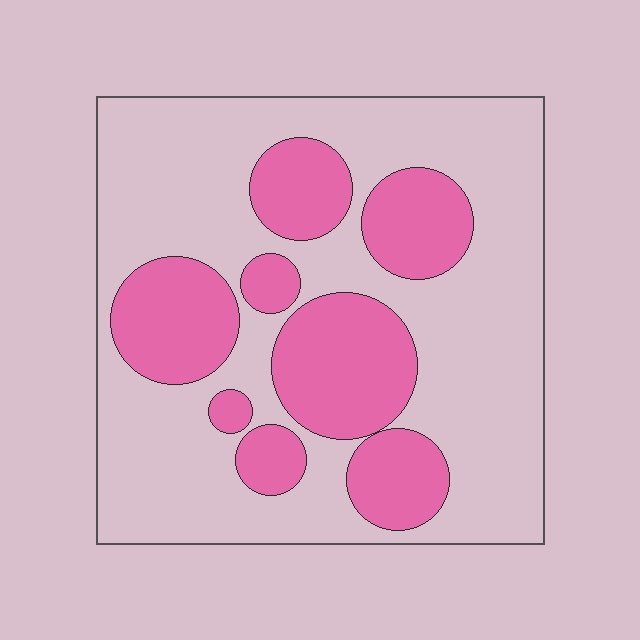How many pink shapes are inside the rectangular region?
8.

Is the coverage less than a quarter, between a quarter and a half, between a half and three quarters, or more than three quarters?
Between a quarter and a half.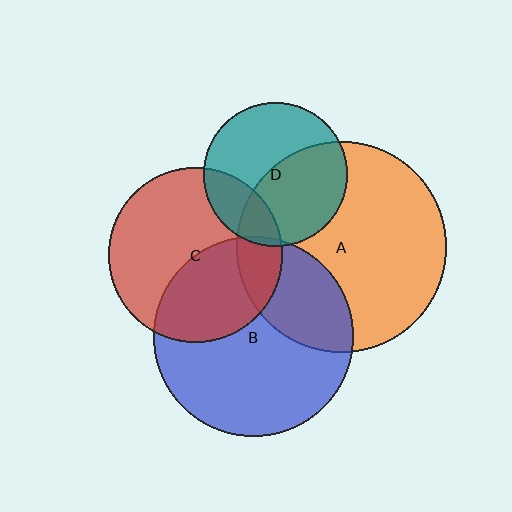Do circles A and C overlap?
Yes.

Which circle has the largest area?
Circle A (orange).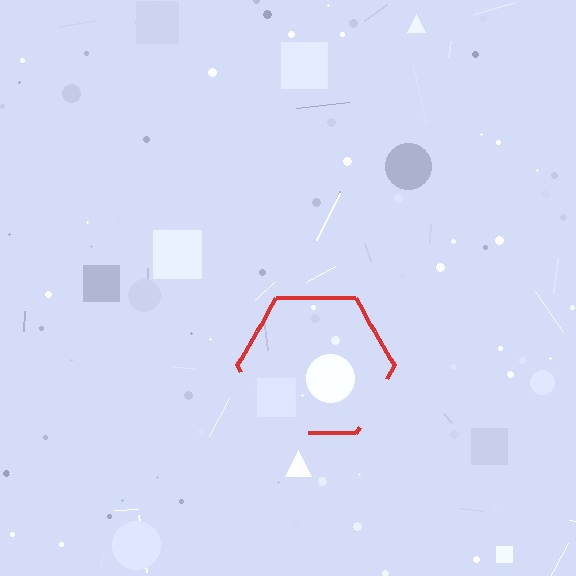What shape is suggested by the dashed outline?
The dashed outline suggests a hexagon.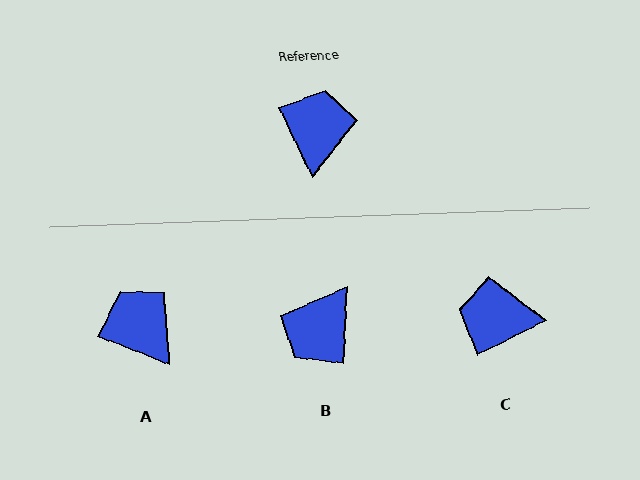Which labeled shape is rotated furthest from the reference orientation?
B, about 152 degrees away.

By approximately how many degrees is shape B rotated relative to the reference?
Approximately 152 degrees counter-clockwise.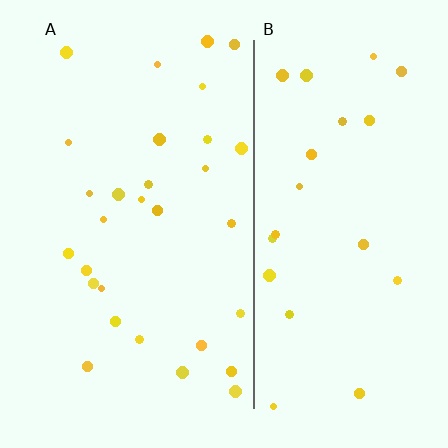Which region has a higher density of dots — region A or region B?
A (the left).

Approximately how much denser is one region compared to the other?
Approximately 1.3× — region A over region B.